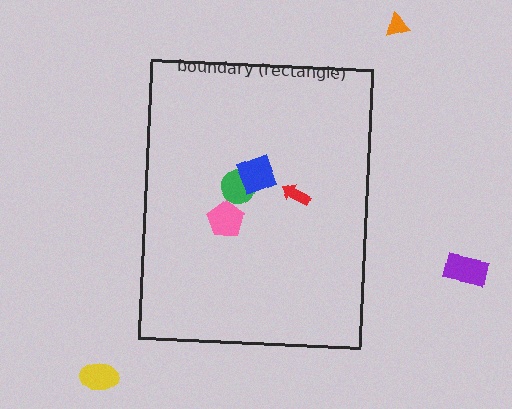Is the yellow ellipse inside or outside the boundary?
Outside.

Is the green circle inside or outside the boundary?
Inside.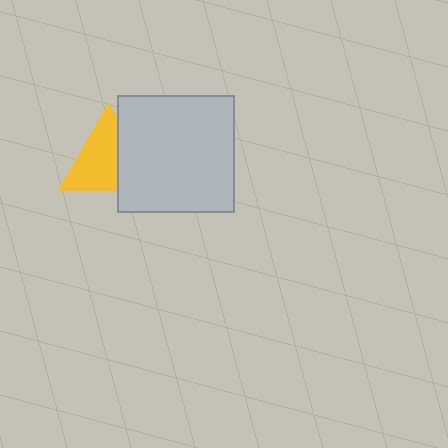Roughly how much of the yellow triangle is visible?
Most of it is visible (roughly 66%).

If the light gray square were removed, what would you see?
You would see the complete yellow triangle.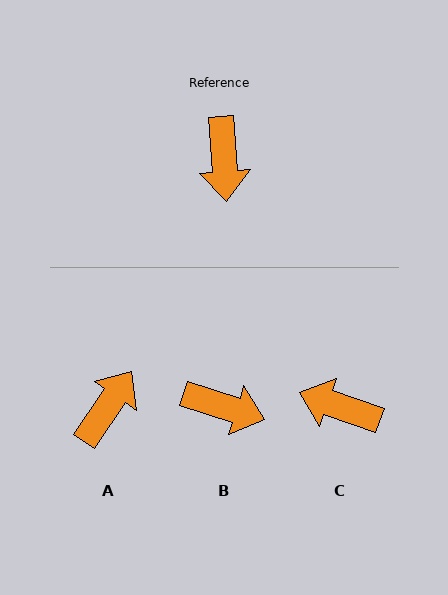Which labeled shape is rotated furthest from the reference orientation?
A, about 142 degrees away.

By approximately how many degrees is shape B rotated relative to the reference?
Approximately 68 degrees counter-clockwise.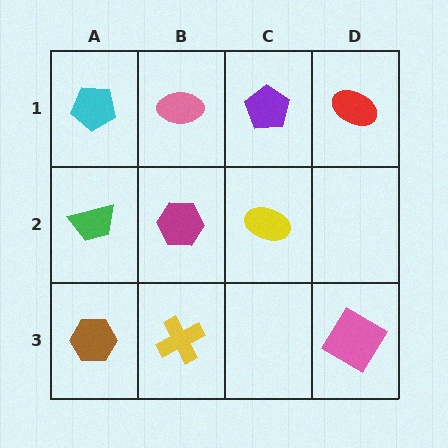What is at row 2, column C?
A yellow ellipse.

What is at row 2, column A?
A green trapezoid.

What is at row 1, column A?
A cyan pentagon.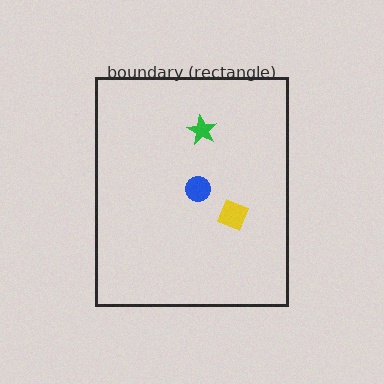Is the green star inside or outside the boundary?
Inside.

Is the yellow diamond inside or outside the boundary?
Inside.